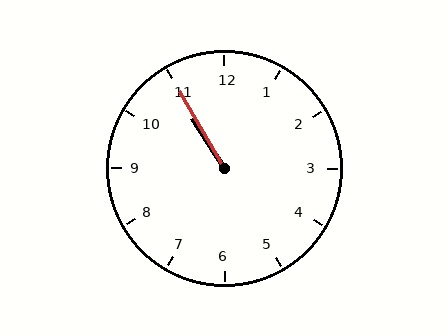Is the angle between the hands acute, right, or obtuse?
It is acute.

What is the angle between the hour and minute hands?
Approximately 2 degrees.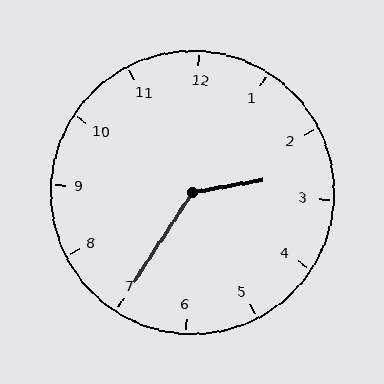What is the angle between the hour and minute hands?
Approximately 132 degrees.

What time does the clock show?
2:35.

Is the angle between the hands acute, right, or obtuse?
It is obtuse.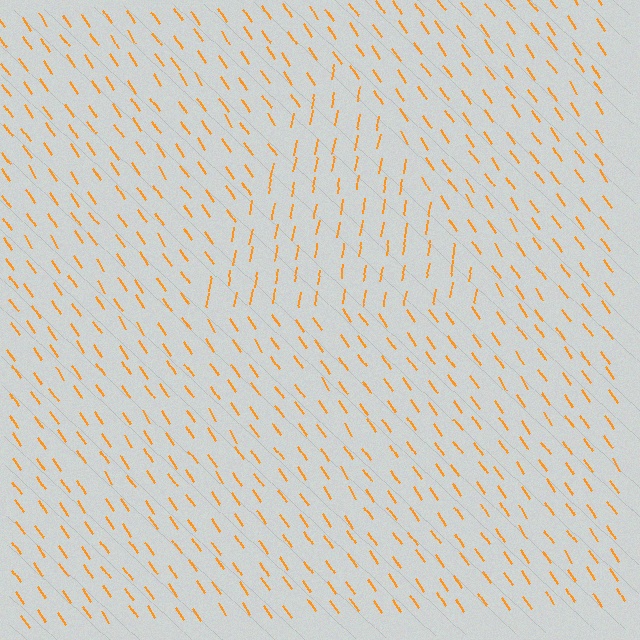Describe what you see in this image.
The image is filled with small orange line segments. A triangle region in the image has lines oriented differently from the surrounding lines, creating a visible texture boundary.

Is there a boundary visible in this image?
Yes, there is a texture boundary formed by a change in line orientation.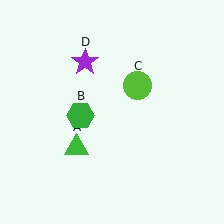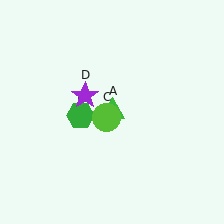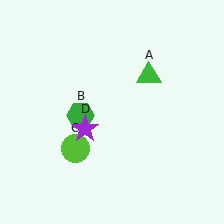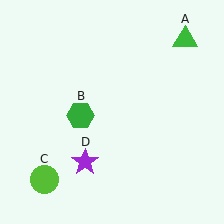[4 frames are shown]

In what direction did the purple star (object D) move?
The purple star (object D) moved down.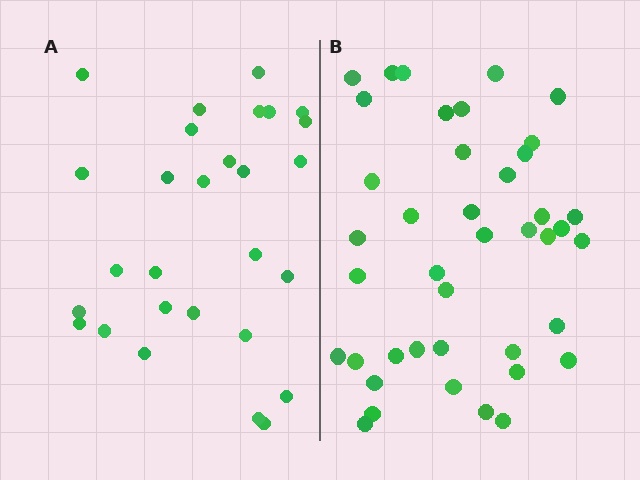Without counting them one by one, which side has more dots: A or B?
Region B (the right region) has more dots.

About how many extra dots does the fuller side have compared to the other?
Region B has approximately 15 more dots than region A.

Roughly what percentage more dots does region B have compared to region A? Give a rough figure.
About 45% more.